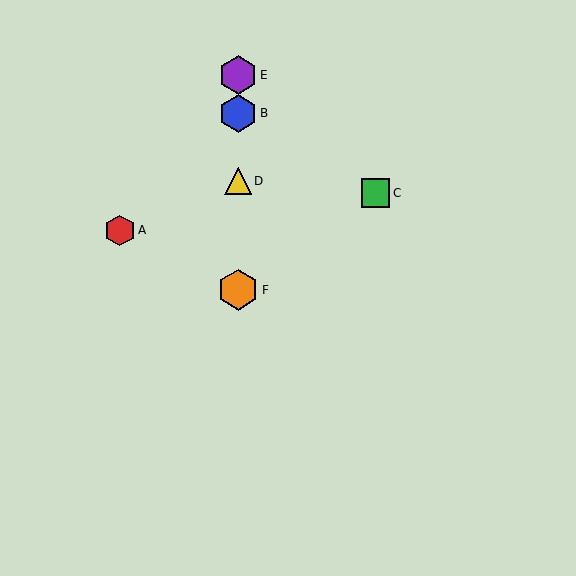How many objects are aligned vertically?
4 objects (B, D, E, F) are aligned vertically.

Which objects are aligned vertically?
Objects B, D, E, F are aligned vertically.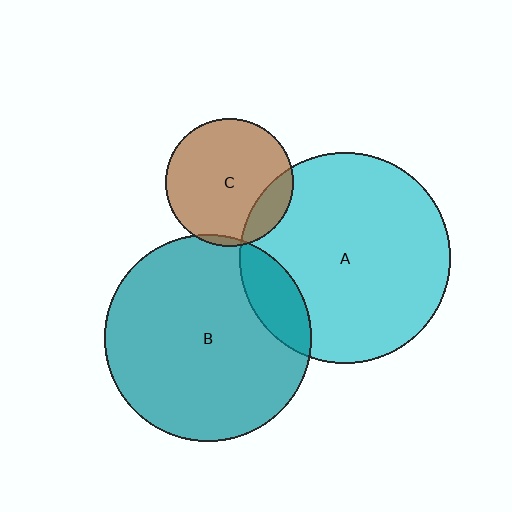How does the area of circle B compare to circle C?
Approximately 2.6 times.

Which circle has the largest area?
Circle A (cyan).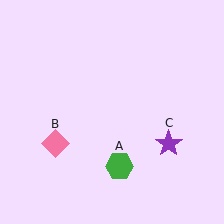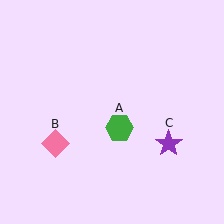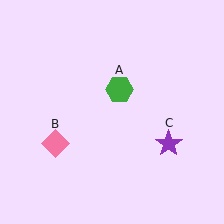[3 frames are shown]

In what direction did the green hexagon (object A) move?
The green hexagon (object A) moved up.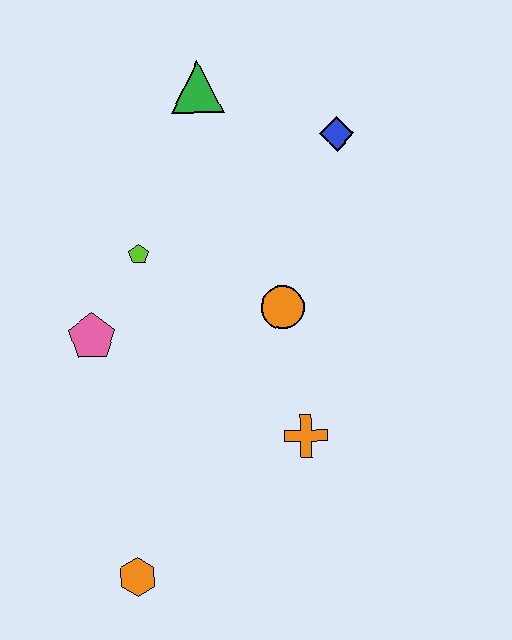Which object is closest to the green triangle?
The blue diamond is closest to the green triangle.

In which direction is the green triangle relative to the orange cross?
The green triangle is above the orange cross.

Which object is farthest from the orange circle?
The orange hexagon is farthest from the orange circle.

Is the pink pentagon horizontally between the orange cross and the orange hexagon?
No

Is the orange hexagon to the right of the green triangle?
No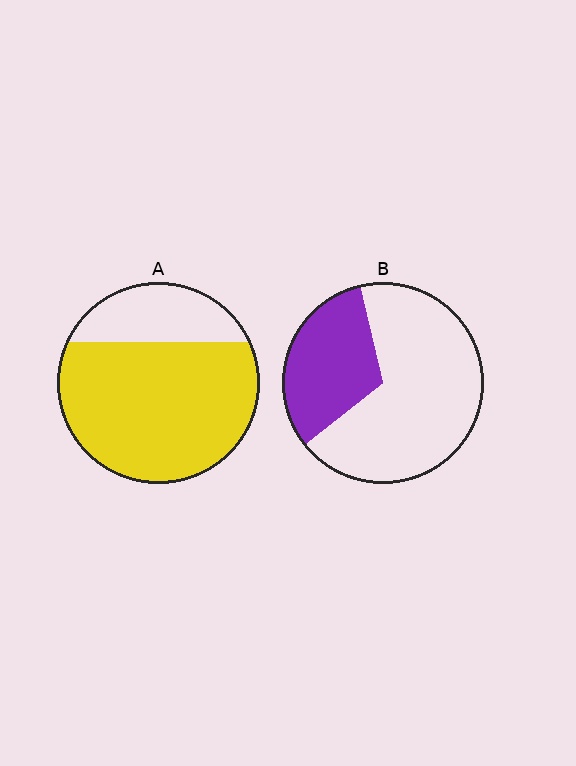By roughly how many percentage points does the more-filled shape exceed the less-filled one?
By roughly 45 percentage points (A over B).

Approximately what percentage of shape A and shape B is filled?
A is approximately 75% and B is approximately 30%.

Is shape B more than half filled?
No.